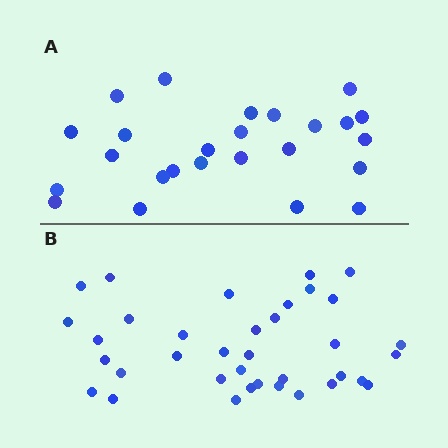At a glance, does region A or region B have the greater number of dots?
Region B (the bottom region) has more dots.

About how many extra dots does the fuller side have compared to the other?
Region B has roughly 12 or so more dots than region A.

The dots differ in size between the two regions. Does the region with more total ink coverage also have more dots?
No. Region A has more total ink coverage because its dots are larger, but region B actually contains more individual dots. Total area can be misleading — the number of items is what matters here.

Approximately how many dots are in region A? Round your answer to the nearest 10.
About 20 dots. (The exact count is 25, which rounds to 20.)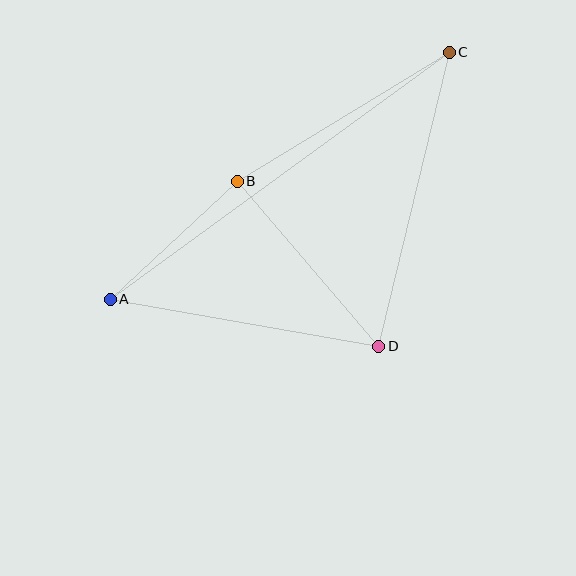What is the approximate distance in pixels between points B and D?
The distance between B and D is approximately 218 pixels.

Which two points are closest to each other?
Points A and B are closest to each other.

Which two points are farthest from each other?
Points A and C are farthest from each other.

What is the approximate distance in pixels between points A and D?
The distance between A and D is approximately 272 pixels.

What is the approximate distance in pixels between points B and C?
The distance between B and C is approximately 248 pixels.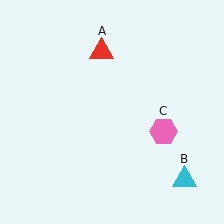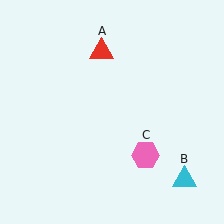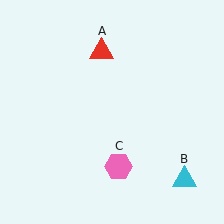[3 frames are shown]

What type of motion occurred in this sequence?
The pink hexagon (object C) rotated clockwise around the center of the scene.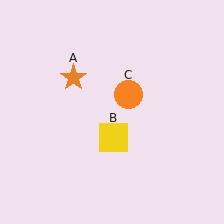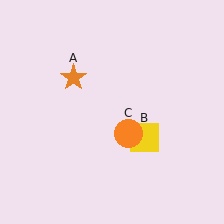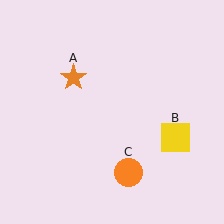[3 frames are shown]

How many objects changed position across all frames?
2 objects changed position: yellow square (object B), orange circle (object C).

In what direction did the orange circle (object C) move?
The orange circle (object C) moved down.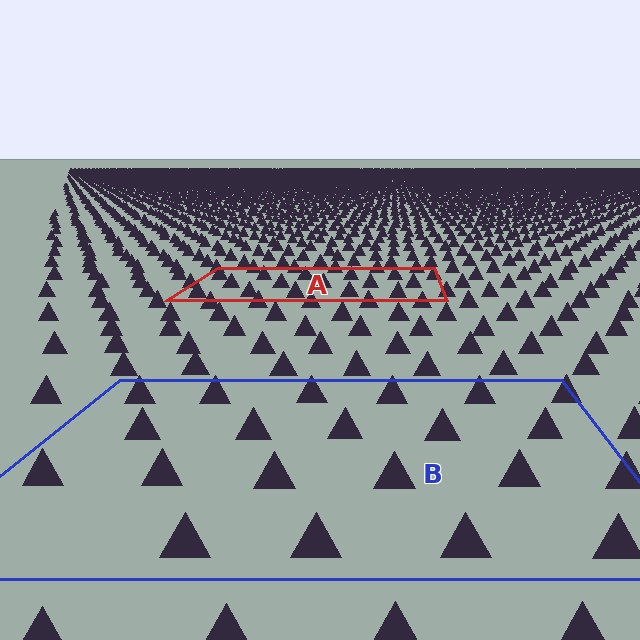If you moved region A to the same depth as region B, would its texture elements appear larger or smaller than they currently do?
They would appear larger. At a closer depth, the same texture elements are projected at a bigger on-screen size.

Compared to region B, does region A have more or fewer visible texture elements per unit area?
Region A has more texture elements per unit area — they are packed more densely because it is farther away.